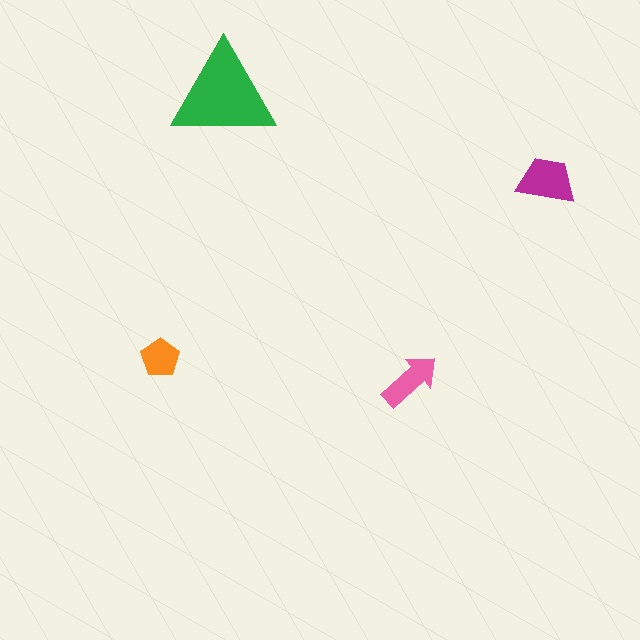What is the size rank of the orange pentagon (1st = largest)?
4th.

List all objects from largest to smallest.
The green triangle, the magenta trapezoid, the pink arrow, the orange pentagon.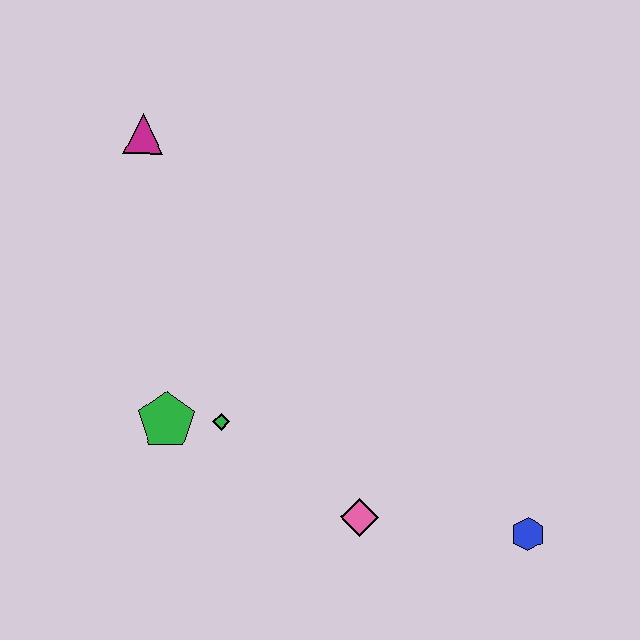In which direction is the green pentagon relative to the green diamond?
The green pentagon is to the left of the green diamond.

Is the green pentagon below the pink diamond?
No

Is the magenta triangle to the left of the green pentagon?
Yes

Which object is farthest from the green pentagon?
The blue hexagon is farthest from the green pentagon.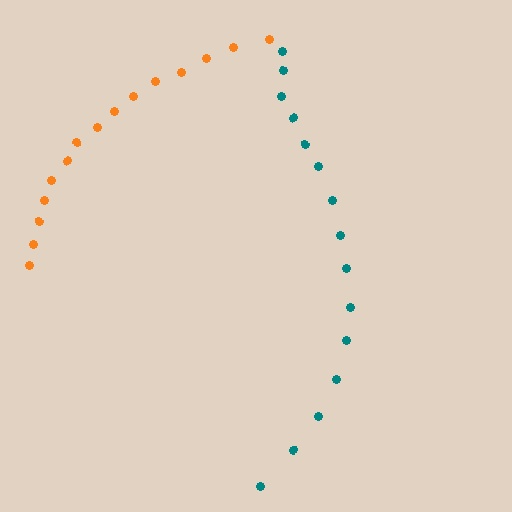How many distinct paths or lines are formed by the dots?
There are 2 distinct paths.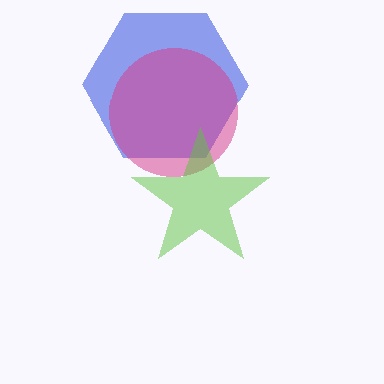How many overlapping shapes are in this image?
There are 3 overlapping shapes in the image.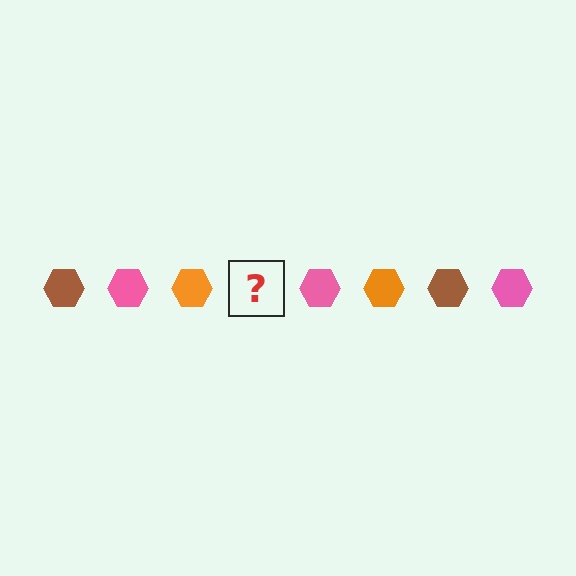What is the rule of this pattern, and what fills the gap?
The rule is that the pattern cycles through brown, pink, orange hexagons. The gap should be filled with a brown hexagon.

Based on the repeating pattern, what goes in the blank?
The blank should be a brown hexagon.